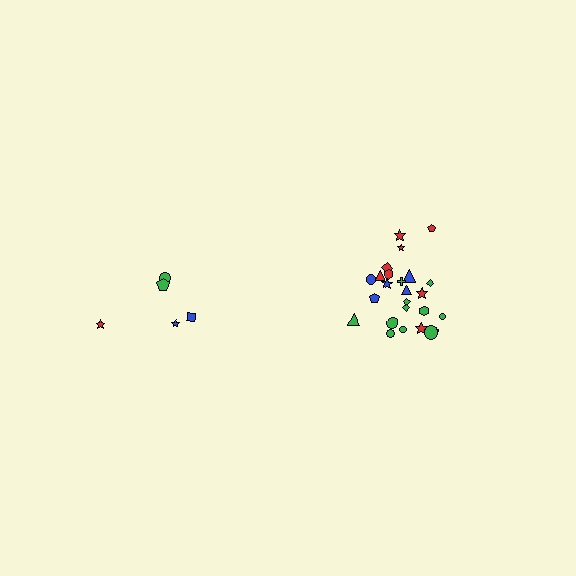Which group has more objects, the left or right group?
The right group.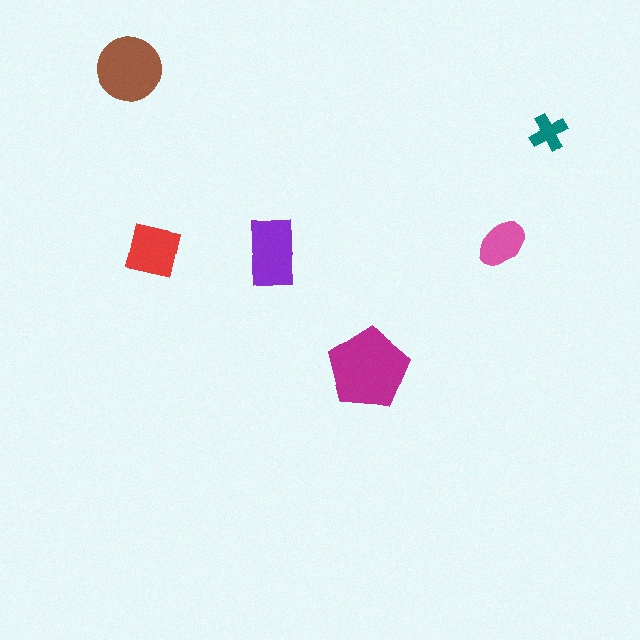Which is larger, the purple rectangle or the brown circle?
The brown circle.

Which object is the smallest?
The teal cross.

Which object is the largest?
The magenta pentagon.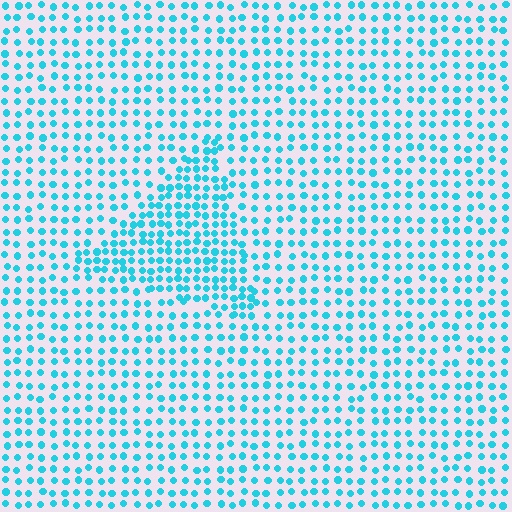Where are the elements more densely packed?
The elements are more densely packed inside the triangle boundary.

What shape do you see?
I see a triangle.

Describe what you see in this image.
The image contains small cyan elements arranged at two different densities. A triangle-shaped region is visible where the elements are more densely packed than the surrounding area.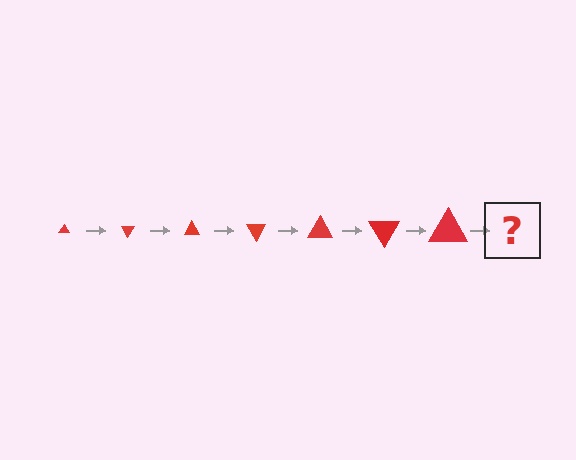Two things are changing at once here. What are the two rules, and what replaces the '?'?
The two rules are that the triangle grows larger each step and it rotates 60 degrees each step. The '?' should be a triangle, larger than the previous one and rotated 420 degrees from the start.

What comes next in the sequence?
The next element should be a triangle, larger than the previous one and rotated 420 degrees from the start.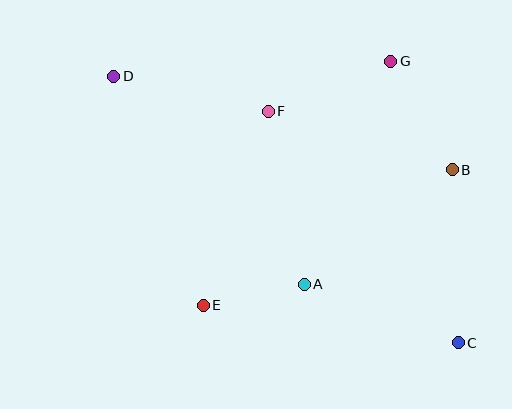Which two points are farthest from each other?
Points C and D are farthest from each other.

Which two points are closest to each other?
Points A and E are closest to each other.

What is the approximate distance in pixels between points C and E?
The distance between C and E is approximately 258 pixels.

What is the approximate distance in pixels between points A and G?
The distance between A and G is approximately 239 pixels.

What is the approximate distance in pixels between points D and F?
The distance between D and F is approximately 158 pixels.